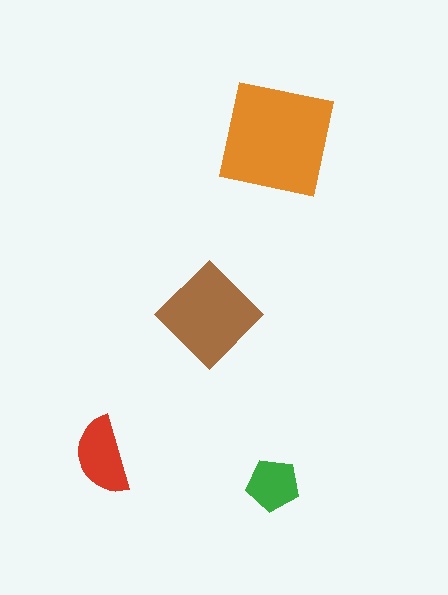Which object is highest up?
The orange square is topmost.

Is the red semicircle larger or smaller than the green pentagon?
Larger.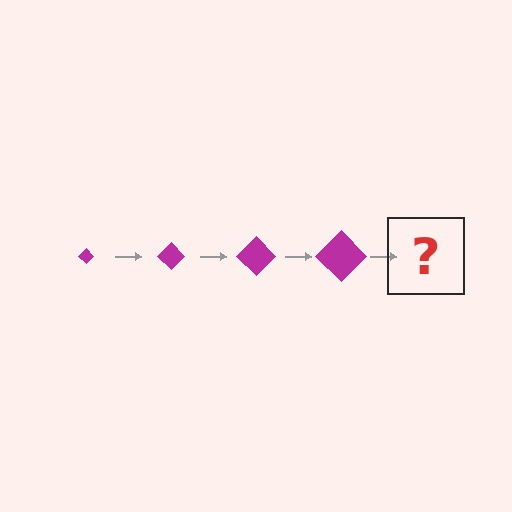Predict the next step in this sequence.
The next step is a magenta diamond, larger than the previous one.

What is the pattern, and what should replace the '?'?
The pattern is that the diamond gets progressively larger each step. The '?' should be a magenta diamond, larger than the previous one.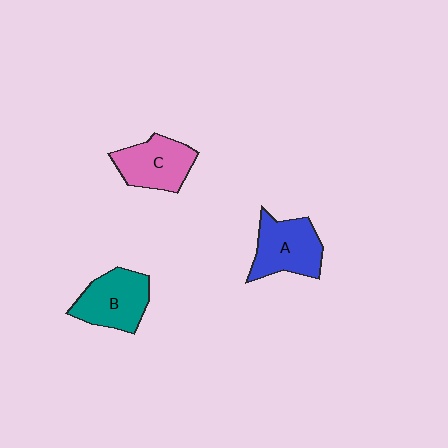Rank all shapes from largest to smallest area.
From largest to smallest: A (blue), B (teal), C (pink).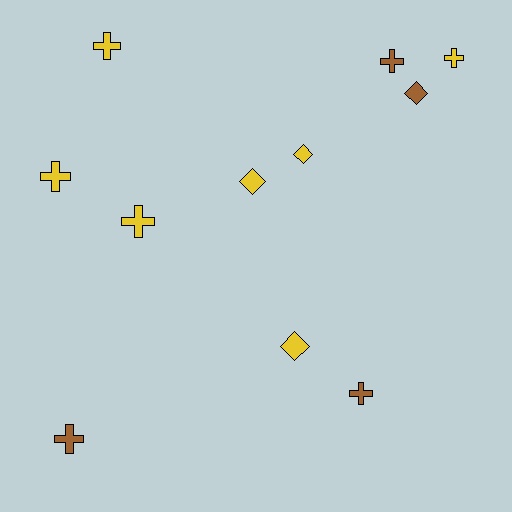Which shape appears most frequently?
Cross, with 7 objects.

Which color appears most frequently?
Yellow, with 7 objects.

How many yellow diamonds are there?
There are 3 yellow diamonds.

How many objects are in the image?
There are 11 objects.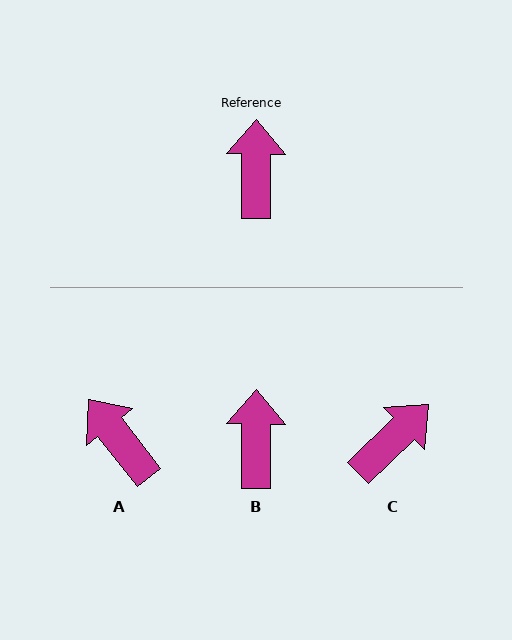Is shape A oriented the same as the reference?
No, it is off by about 38 degrees.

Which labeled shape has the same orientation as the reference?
B.